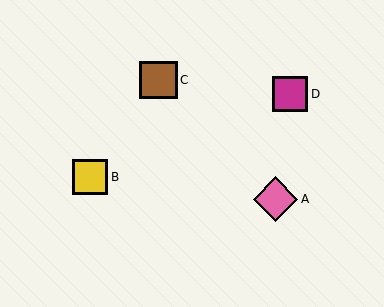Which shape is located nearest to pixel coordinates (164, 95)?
The brown square (labeled C) at (158, 80) is nearest to that location.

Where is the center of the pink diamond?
The center of the pink diamond is at (275, 199).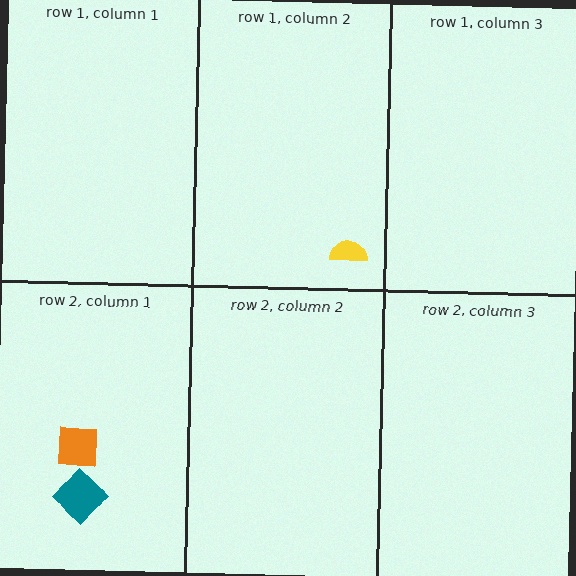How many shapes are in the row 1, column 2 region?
1.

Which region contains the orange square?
The row 2, column 1 region.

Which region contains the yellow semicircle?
The row 1, column 2 region.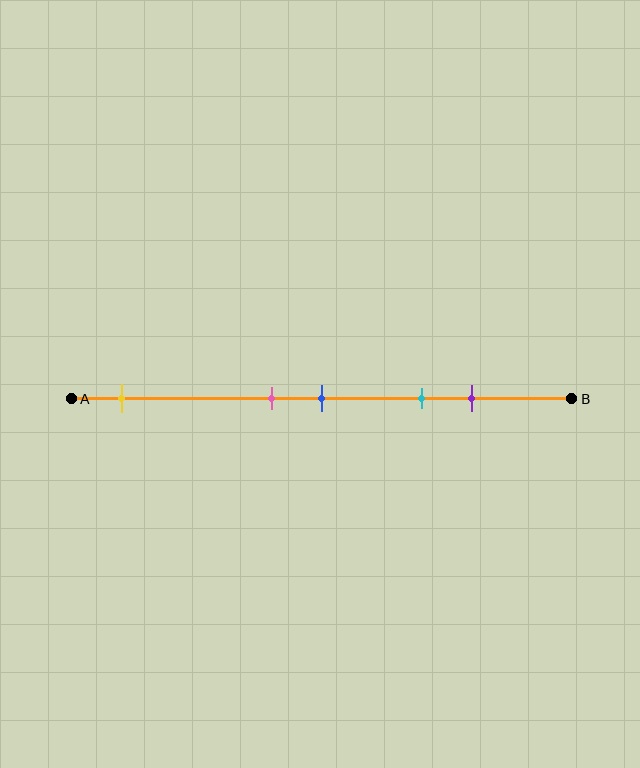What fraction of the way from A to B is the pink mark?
The pink mark is approximately 40% (0.4) of the way from A to B.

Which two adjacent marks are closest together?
The pink and blue marks are the closest adjacent pair.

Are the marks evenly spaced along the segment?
No, the marks are not evenly spaced.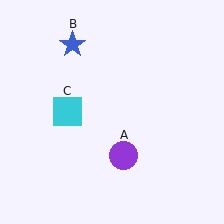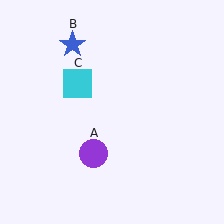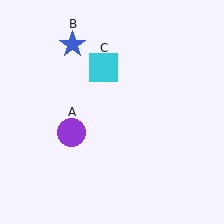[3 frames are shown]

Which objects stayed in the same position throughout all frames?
Blue star (object B) remained stationary.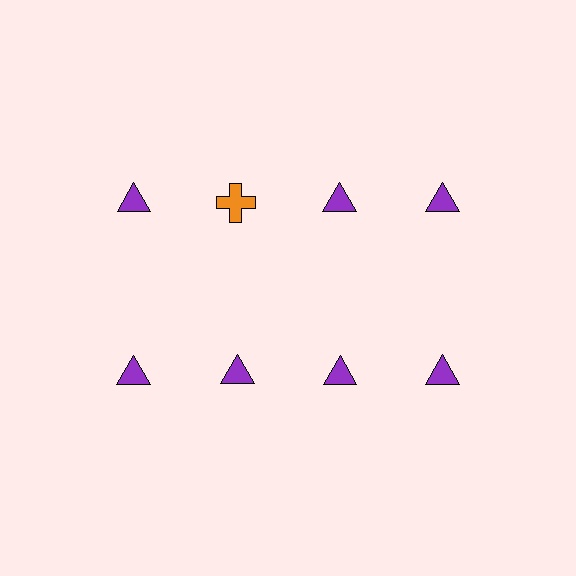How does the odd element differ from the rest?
It differs in both color (orange instead of purple) and shape (cross instead of triangle).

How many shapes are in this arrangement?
There are 8 shapes arranged in a grid pattern.